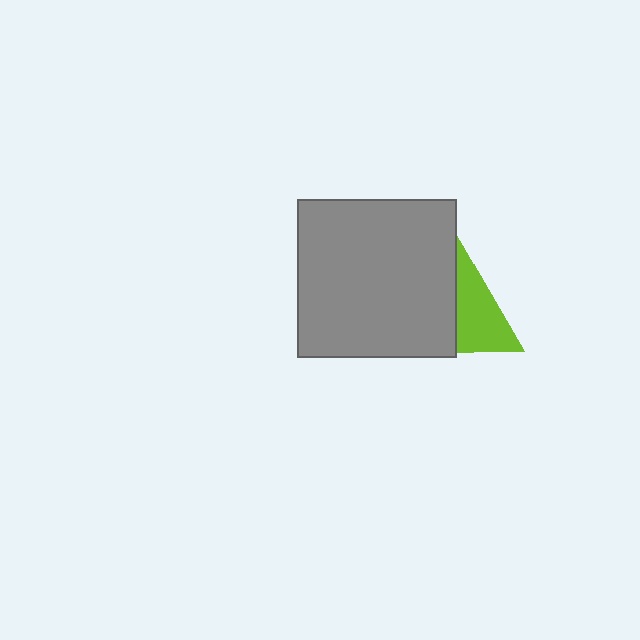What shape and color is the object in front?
The object in front is a gray square.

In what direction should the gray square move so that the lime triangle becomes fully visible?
The gray square should move left. That is the shortest direction to clear the overlap and leave the lime triangle fully visible.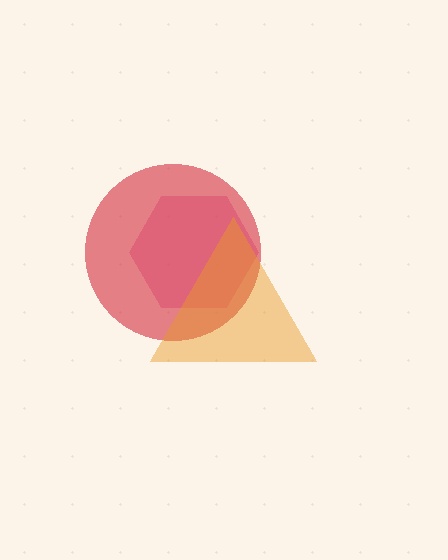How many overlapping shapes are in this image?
There are 3 overlapping shapes in the image.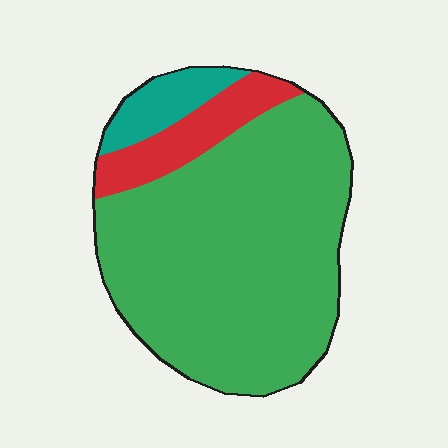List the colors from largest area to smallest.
From largest to smallest: green, red, teal.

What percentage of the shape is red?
Red covers around 15% of the shape.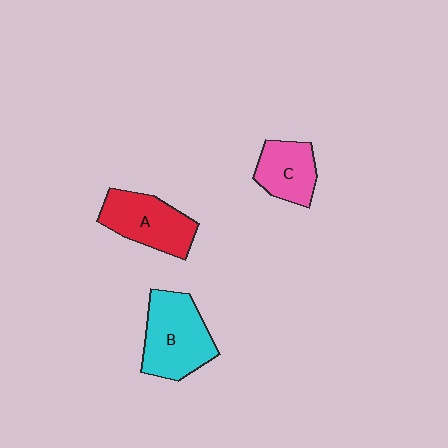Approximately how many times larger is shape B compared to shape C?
Approximately 1.6 times.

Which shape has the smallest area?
Shape C (pink).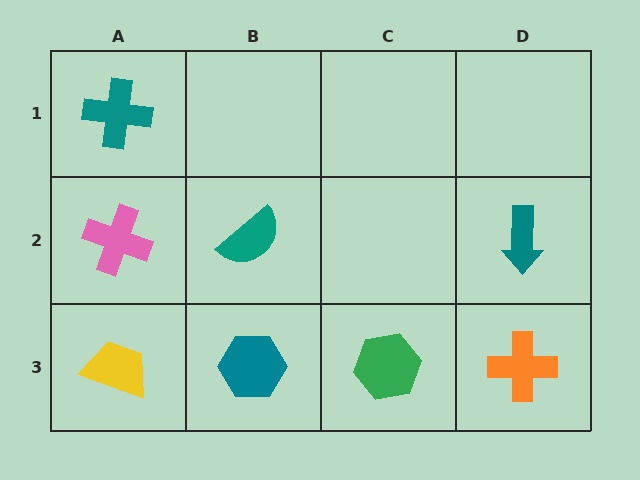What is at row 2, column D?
A teal arrow.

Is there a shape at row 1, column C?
No, that cell is empty.